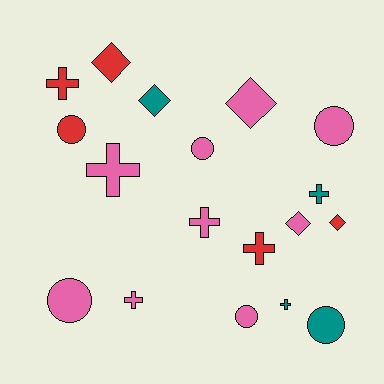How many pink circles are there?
There are 4 pink circles.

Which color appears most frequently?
Pink, with 9 objects.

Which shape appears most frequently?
Cross, with 7 objects.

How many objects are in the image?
There are 18 objects.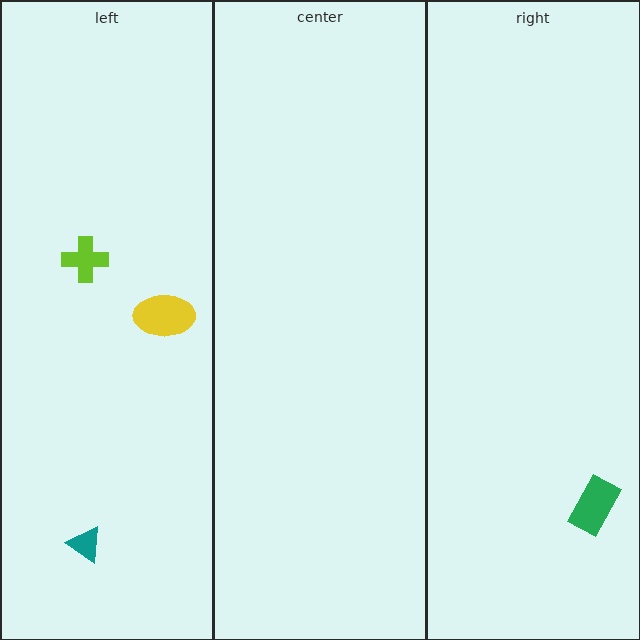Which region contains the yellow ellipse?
The left region.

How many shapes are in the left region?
3.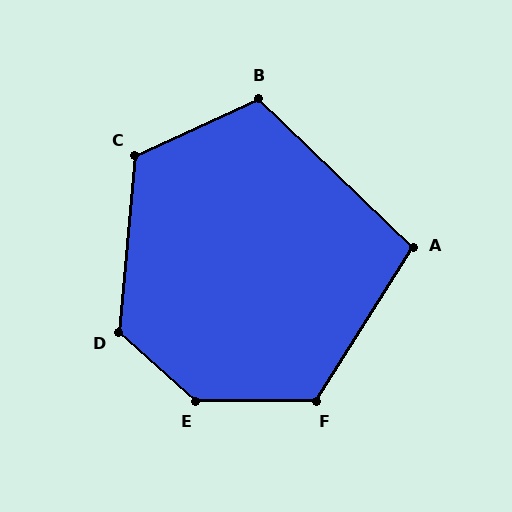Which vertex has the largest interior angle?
E, at approximately 138 degrees.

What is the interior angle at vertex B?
Approximately 111 degrees (obtuse).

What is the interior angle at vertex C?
Approximately 120 degrees (obtuse).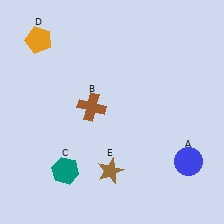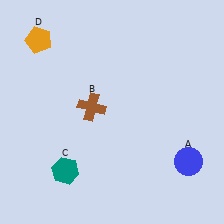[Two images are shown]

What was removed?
The brown star (E) was removed in Image 2.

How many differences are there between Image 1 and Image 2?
There is 1 difference between the two images.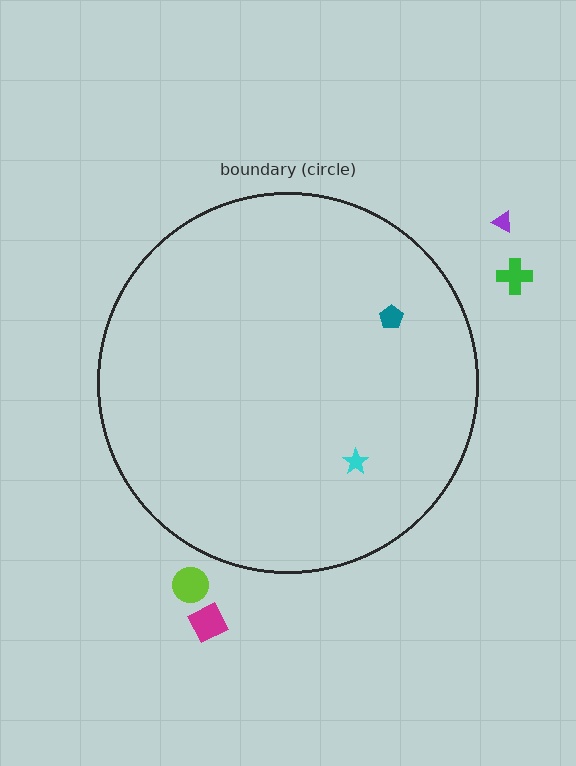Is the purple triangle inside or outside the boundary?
Outside.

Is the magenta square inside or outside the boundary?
Outside.